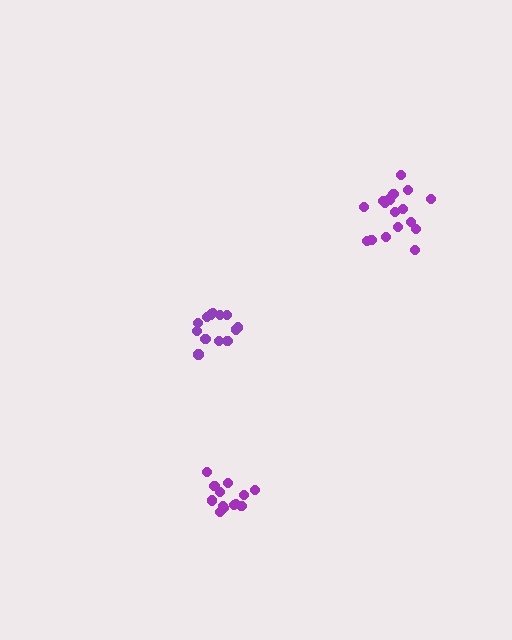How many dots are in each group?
Group 1: 17 dots, Group 2: 13 dots, Group 3: 13 dots (43 total).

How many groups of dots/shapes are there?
There are 3 groups.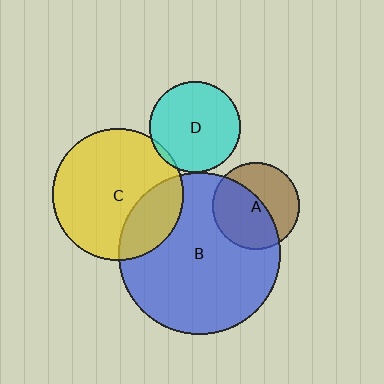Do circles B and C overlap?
Yes.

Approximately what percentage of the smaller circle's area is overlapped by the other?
Approximately 25%.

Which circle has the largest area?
Circle B (blue).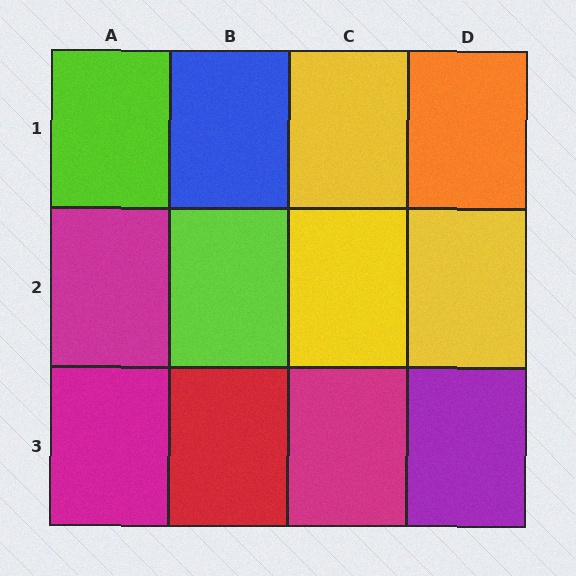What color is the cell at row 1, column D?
Orange.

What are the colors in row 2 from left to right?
Magenta, lime, yellow, yellow.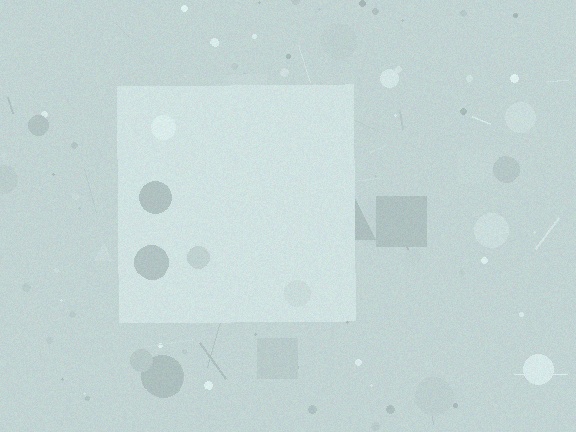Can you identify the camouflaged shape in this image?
The camouflaged shape is a square.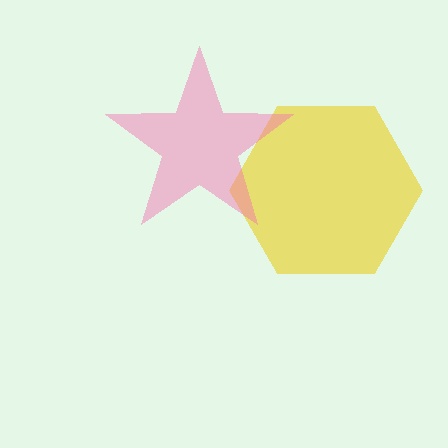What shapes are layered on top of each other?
The layered shapes are: a yellow hexagon, a pink star.